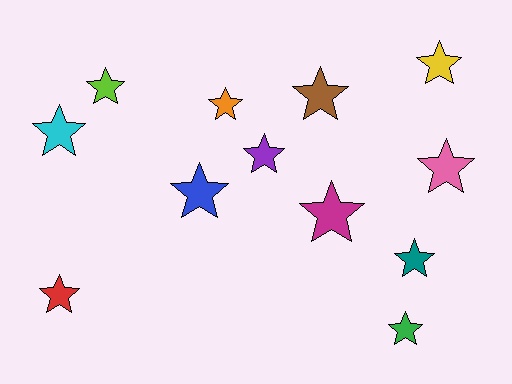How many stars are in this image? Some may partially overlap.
There are 12 stars.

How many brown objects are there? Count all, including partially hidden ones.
There is 1 brown object.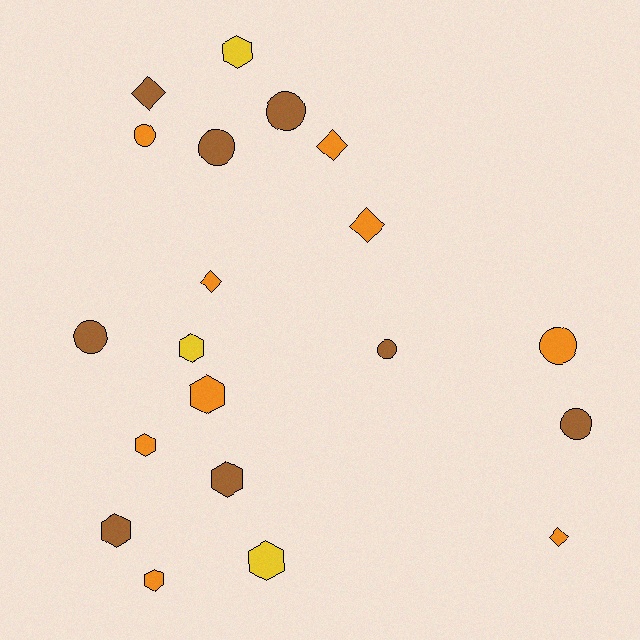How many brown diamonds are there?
There is 1 brown diamond.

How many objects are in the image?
There are 20 objects.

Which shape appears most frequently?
Hexagon, with 8 objects.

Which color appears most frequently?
Orange, with 9 objects.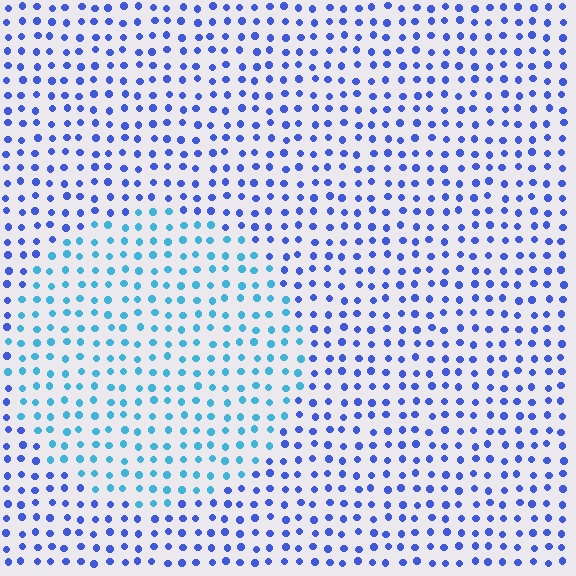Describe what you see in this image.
The image is filled with small blue elements in a uniform arrangement. A circle-shaped region is visible where the elements are tinted to a slightly different hue, forming a subtle color boundary.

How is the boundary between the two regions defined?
The boundary is defined purely by a slight shift in hue (about 37 degrees). Spacing, size, and orientation are identical on both sides.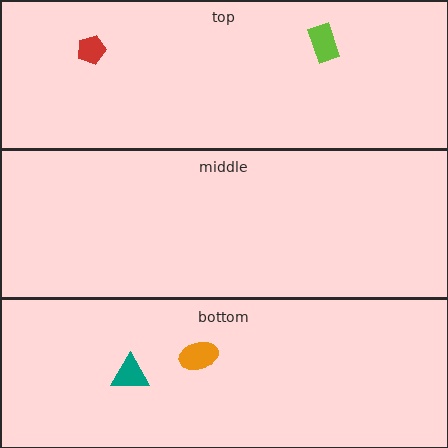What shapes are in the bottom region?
The orange ellipse, the teal triangle.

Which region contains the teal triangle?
The bottom region.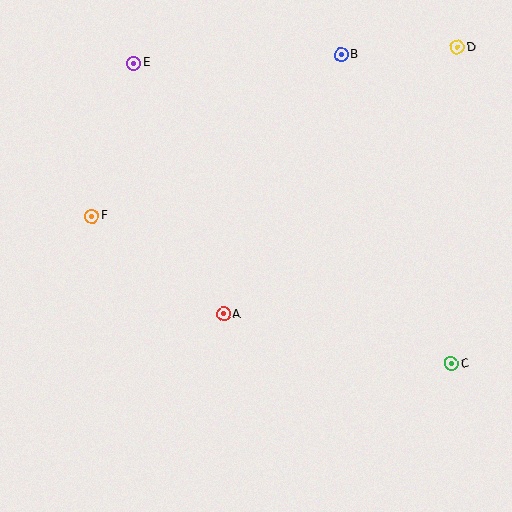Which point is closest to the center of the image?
Point A at (224, 314) is closest to the center.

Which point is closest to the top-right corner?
Point D is closest to the top-right corner.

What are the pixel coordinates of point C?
Point C is at (452, 364).